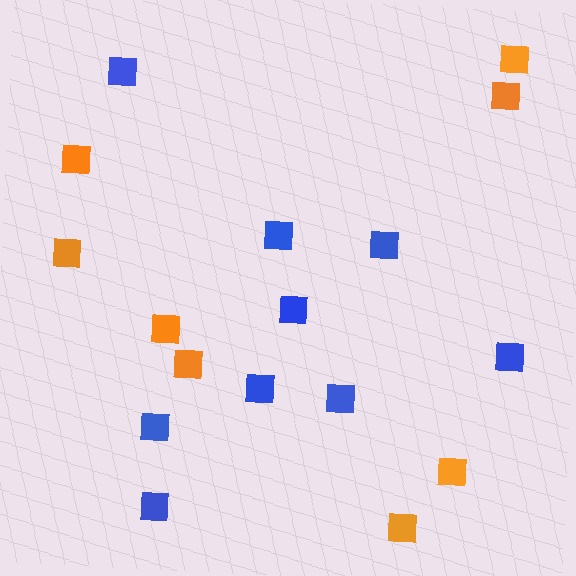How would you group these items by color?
There are 2 groups: one group of blue squares (9) and one group of orange squares (8).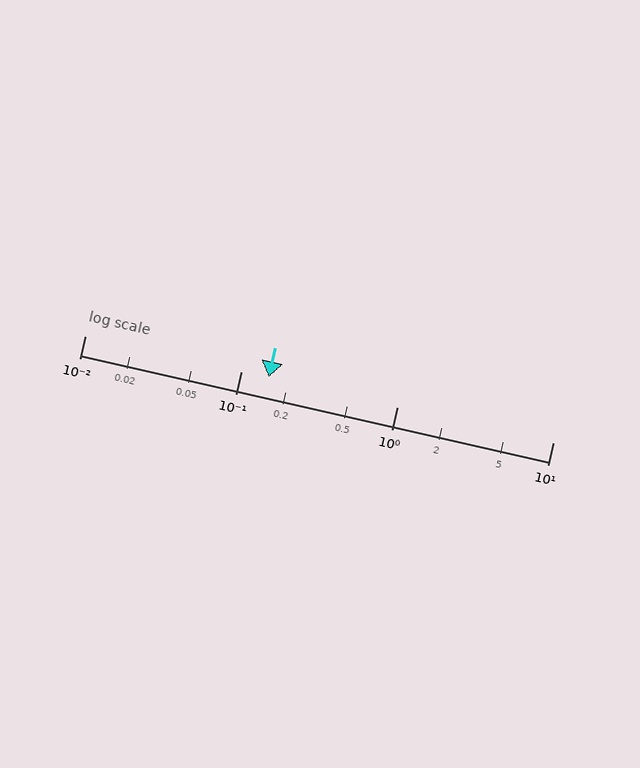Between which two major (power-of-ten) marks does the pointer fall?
The pointer is between 0.1 and 1.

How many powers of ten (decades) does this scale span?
The scale spans 3 decades, from 0.01 to 10.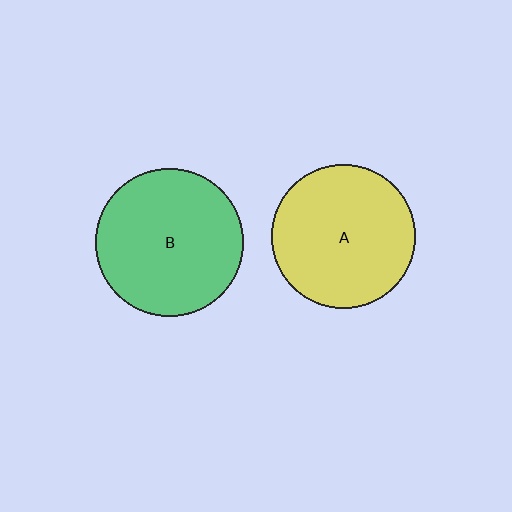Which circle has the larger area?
Circle B (green).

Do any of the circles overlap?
No, none of the circles overlap.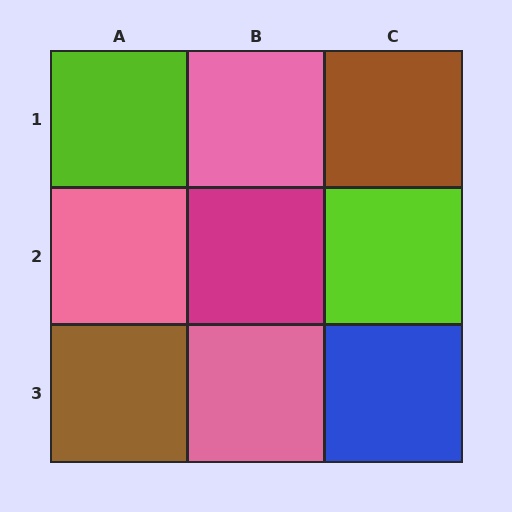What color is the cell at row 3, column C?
Blue.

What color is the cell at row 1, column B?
Pink.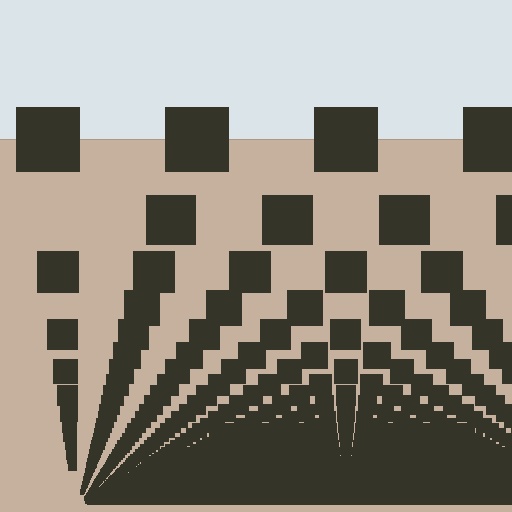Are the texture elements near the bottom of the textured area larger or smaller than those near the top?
Smaller. The gradient is inverted — elements near the bottom are smaller and denser.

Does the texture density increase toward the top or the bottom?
Density increases toward the bottom.